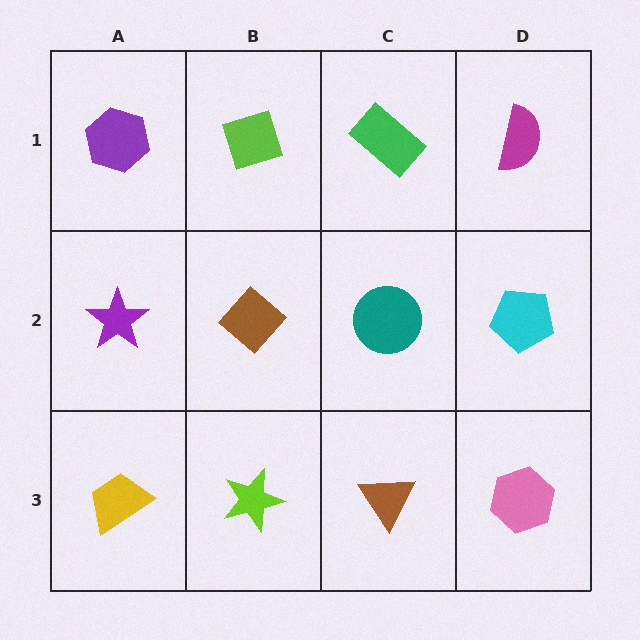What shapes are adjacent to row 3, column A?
A purple star (row 2, column A), a lime star (row 3, column B).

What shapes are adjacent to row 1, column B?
A brown diamond (row 2, column B), a purple hexagon (row 1, column A), a green rectangle (row 1, column C).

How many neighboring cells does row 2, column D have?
3.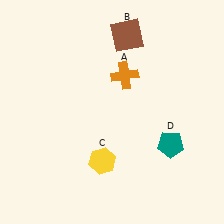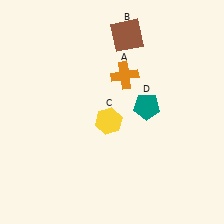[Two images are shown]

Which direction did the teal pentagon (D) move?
The teal pentagon (D) moved up.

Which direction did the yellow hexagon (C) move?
The yellow hexagon (C) moved up.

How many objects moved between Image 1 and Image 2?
2 objects moved between the two images.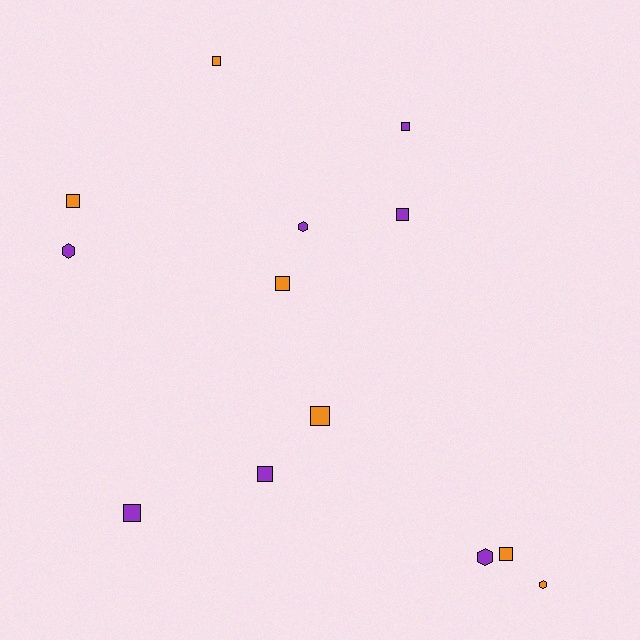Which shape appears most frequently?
Square, with 9 objects.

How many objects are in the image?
There are 13 objects.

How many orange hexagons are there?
There is 1 orange hexagon.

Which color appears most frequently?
Purple, with 7 objects.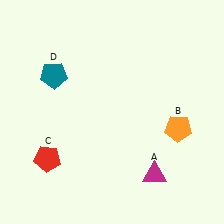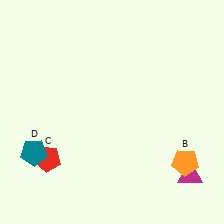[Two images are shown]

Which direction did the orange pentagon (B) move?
The orange pentagon (B) moved down.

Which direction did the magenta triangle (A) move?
The magenta triangle (A) moved right.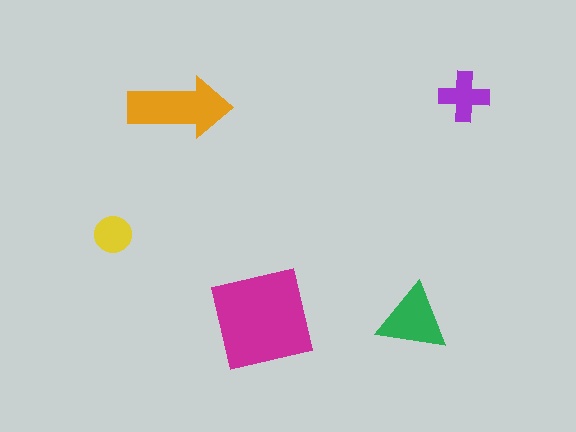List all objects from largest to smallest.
The magenta square, the orange arrow, the green triangle, the purple cross, the yellow circle.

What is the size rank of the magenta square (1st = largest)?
1st.